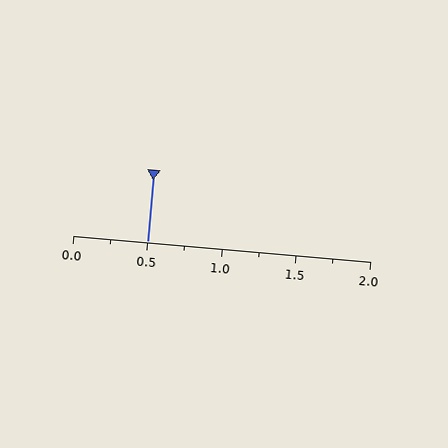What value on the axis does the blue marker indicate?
The marker indicates approximately 0.5.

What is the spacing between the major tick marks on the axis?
The major ticks are spaced 0.5 apart.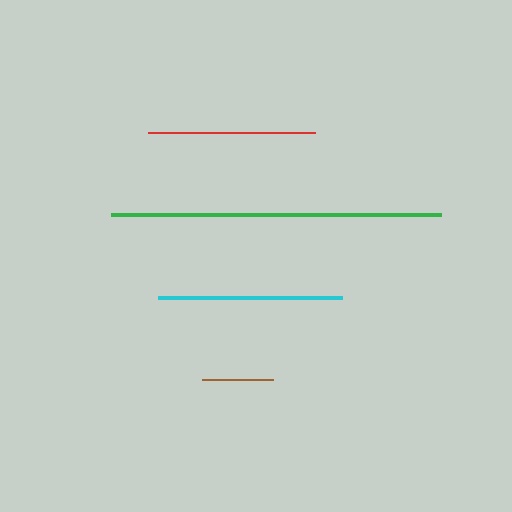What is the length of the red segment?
The red segment is approximately 167 pixels long.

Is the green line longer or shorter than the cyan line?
The green line is longer than the cyan line.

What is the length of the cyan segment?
The cyan segment is approximately 184 pixels long.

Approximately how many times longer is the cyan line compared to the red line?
The cyan line is approximately 1.1 times the length of the red line.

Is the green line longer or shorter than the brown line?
The green line is longer than the brown line.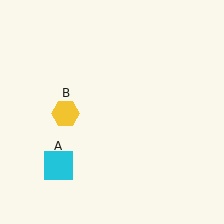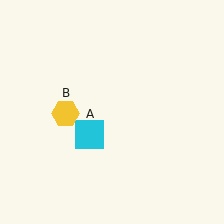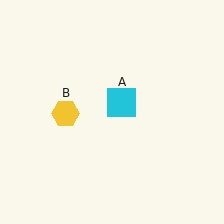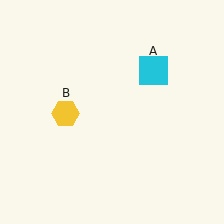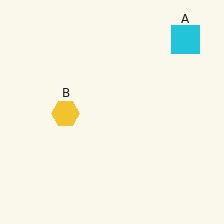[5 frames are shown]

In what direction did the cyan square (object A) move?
The cyan square (object A) moved up and to the right.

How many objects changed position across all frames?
1 object changed position: cyan square (object A).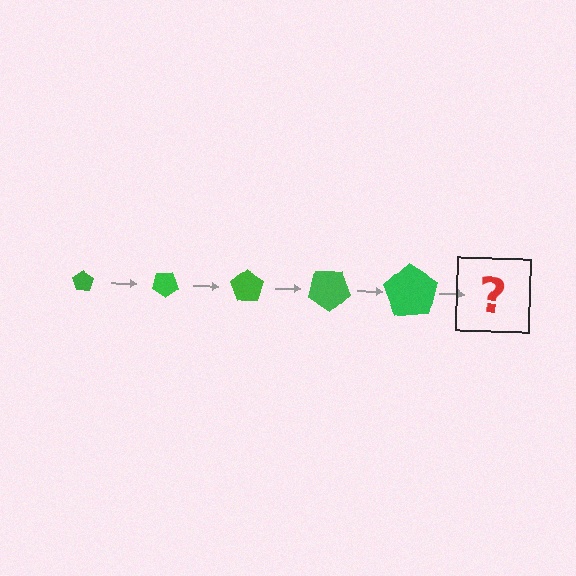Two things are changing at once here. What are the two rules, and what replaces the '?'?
The two rules are that the pentagon grows larger each step and it rotates 35 degrees each step. The '?' should be a pentagon, larger than the previous one and rotated 175 degrees from the start.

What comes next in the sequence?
The next element should be a pentagon, larger than the previous one and rotated 175 degrees from the start.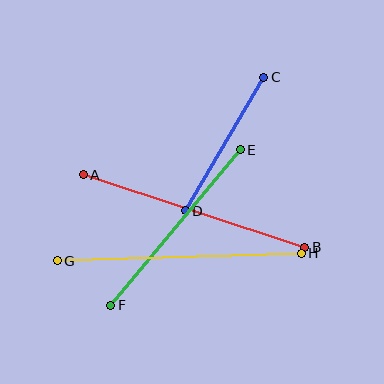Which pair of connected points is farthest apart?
Points G and H are farthest apart.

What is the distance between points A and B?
The distance is approximately 233 pixels.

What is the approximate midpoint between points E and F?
The midpoint is at approximately (176, 228) pixels.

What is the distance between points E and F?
The distance is approximately 202 pixels.